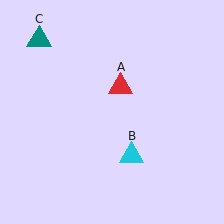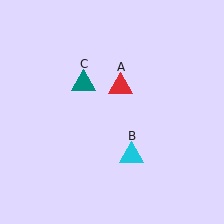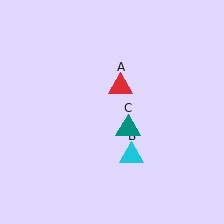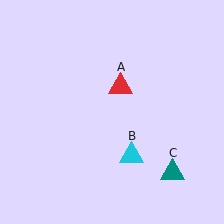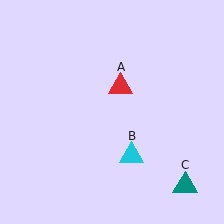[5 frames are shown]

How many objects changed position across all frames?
1 object changed position: teal triangle (object C).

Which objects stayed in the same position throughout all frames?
Red triangle (object A) and cyan triangle (object B) remained stationary.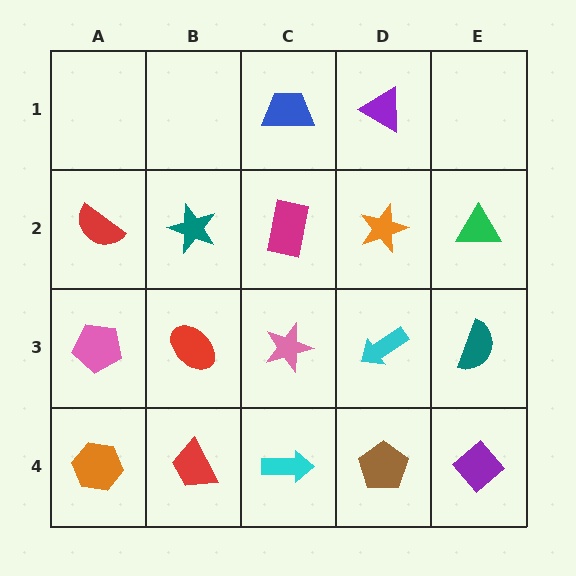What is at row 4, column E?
A purple diamond.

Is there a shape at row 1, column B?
No, that cell is empty.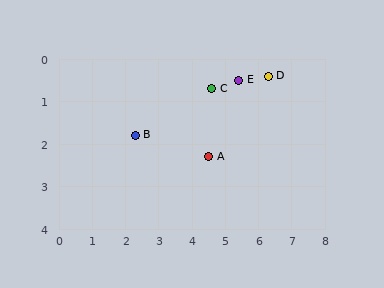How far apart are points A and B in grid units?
Points A and B are about 2.3 grid units apart.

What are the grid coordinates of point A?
Point A is at approximately (4.5, 2.3).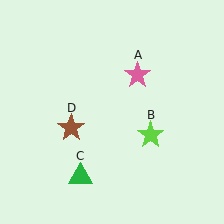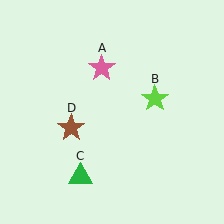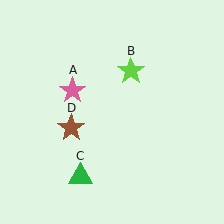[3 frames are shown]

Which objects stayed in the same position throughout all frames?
Green triangle (object C) and brown star (object D) remained stationary.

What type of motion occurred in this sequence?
The pink star (object A), lime star (object B) rotated counterclockwise around the center of the scene.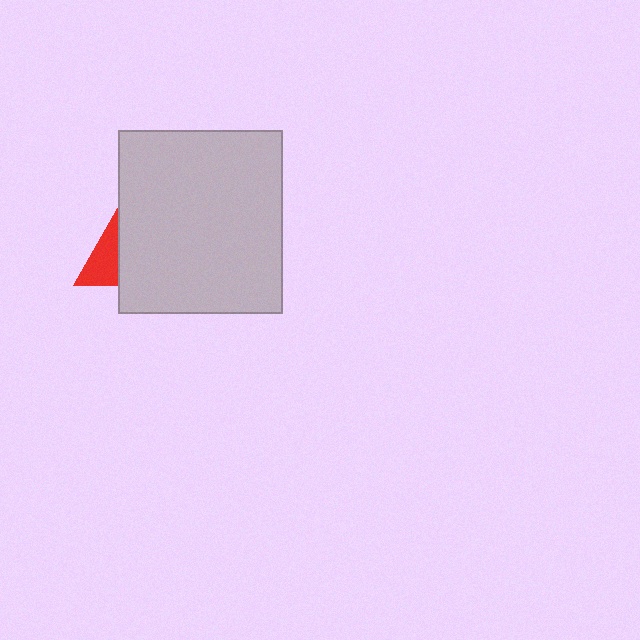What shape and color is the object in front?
The object in front is a light gray rectangle.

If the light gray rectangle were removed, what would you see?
You would see the complete red triangle.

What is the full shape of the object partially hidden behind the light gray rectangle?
The partially hidden object is a red triangle.